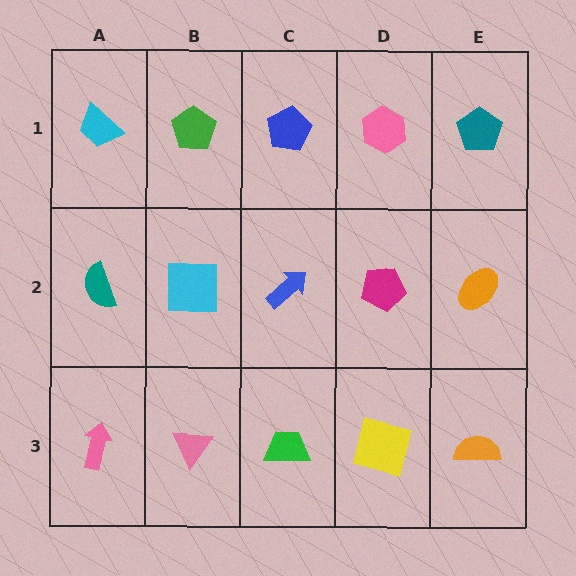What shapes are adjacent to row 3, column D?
A magenta pentagon (row 2, column D), a green trapezoid (row 3, column C), an orange semicircle (row 3, column E).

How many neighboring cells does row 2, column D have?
4.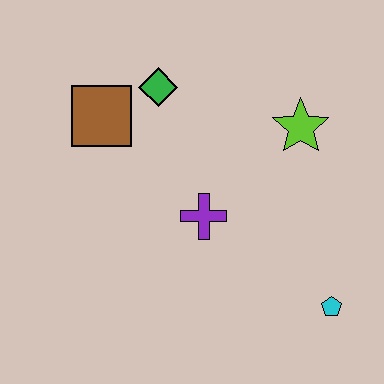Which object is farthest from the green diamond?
The cyan pentagon is farthest from the green diamond.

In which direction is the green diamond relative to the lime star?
The green diamond is to the left of the lime star.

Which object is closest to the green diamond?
The brown square is closest to the green diamond.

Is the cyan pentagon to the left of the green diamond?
No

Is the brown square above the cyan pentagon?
Yes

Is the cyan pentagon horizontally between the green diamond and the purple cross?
No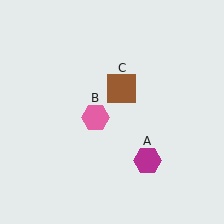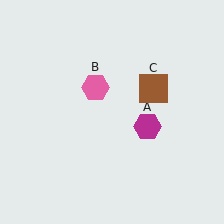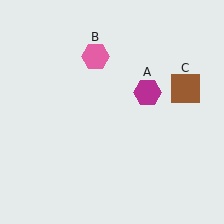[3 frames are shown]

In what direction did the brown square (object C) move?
The brown square (object C) moved right.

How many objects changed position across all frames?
3 objects changed position: magenta hexagon (object A), pink hexagon (object B), brown square (object C).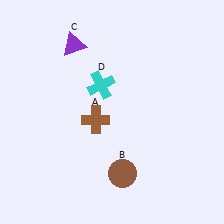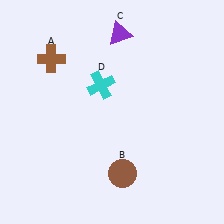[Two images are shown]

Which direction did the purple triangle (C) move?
The purple triangle (C) moved right.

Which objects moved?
The objects that moved are: the brown cross (A), the purple triangle (C).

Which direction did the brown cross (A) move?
The brown cross (A) moved up.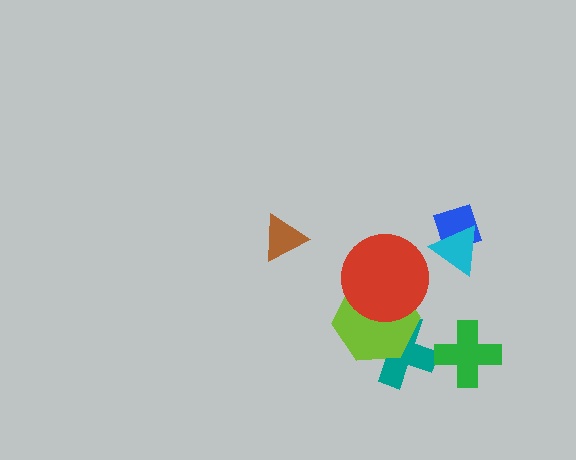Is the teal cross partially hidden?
Yes, it is partially covered by another shape.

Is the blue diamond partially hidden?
Yes, it is partially covered by another shape.